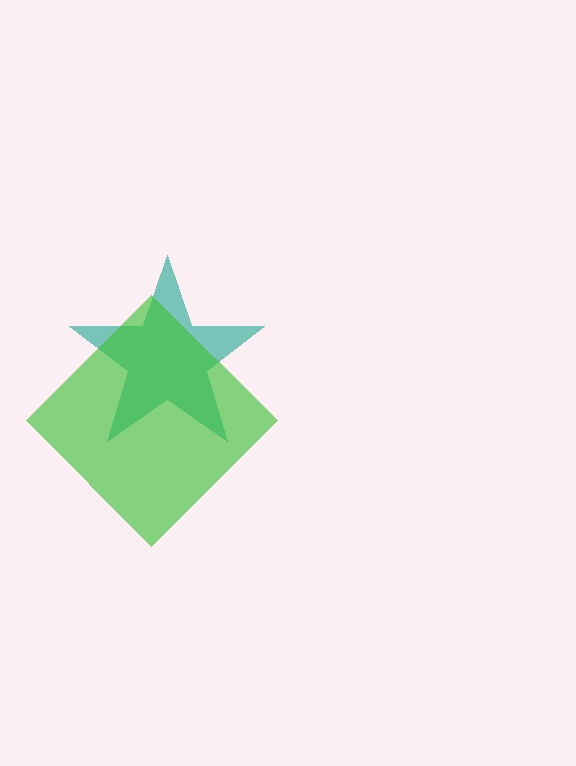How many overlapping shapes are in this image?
There are 2 overlapping shapes in the image.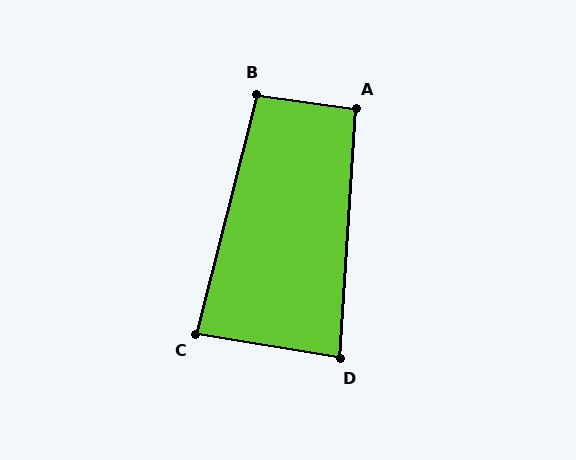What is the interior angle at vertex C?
Approximately 85 degrees (approximately right).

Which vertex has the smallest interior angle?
D, at approximately 84 degrees.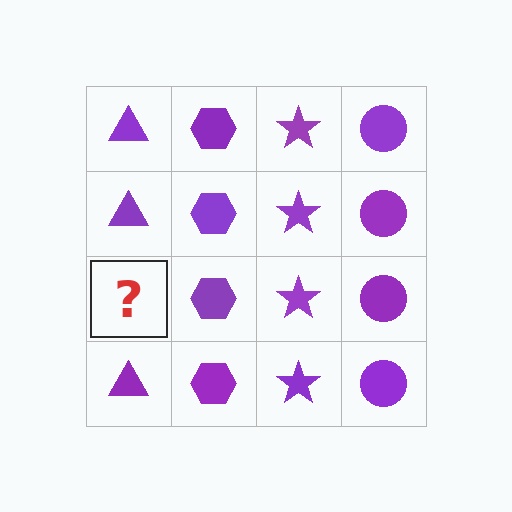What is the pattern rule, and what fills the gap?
The rule is that each column has a consistent shape. The gap should be filled with a purple triangle.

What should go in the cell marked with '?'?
The missing cell should contain a purple triangle.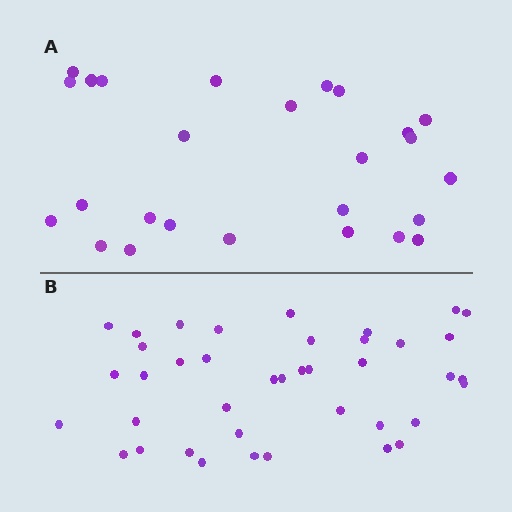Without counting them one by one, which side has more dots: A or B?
Region B (the bottom region) has more dots.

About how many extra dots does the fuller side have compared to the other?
Region B has approximately 15 more dots than region A.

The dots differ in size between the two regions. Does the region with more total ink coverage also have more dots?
No. Region A has more total ink coverage because its dots are larger, but region B actually contains more individual dots. Total area can be misleading — the number of items is what matters here.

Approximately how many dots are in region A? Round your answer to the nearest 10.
About 30 dots. (The exact count is 26, which rounds to 30.)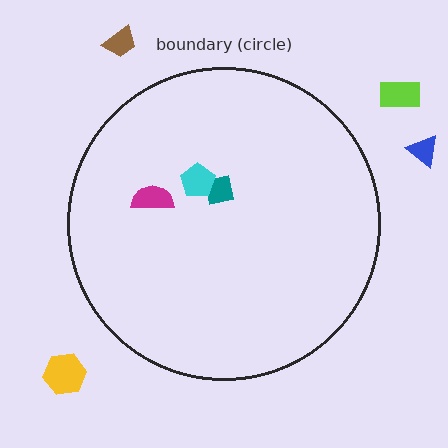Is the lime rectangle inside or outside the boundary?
Outside.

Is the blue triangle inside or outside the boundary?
Outside.